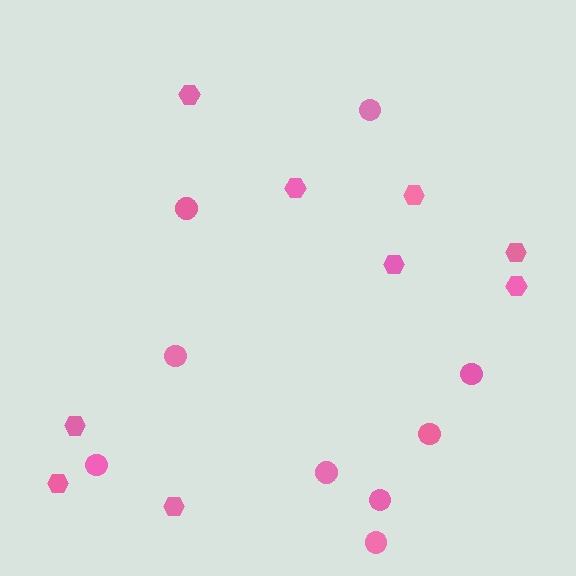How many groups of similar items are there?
There are 2 groups: one group of circles (9) and one group of hexagons (9).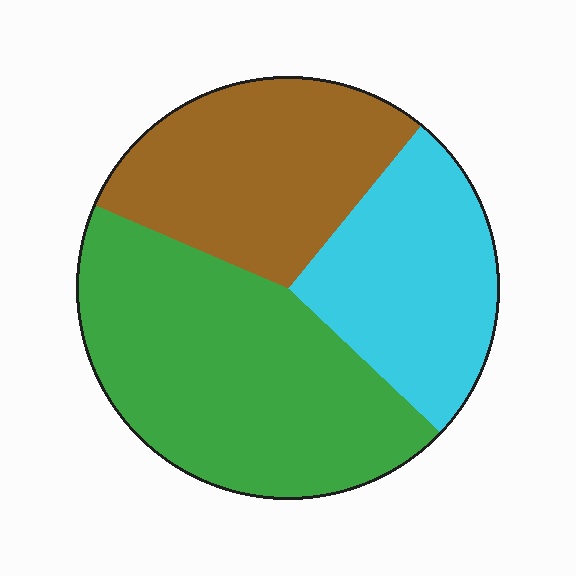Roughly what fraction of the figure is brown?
Brown takes up about one third (1/3) of the figure.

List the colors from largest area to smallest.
From largest to smallest: green, brown, cyan.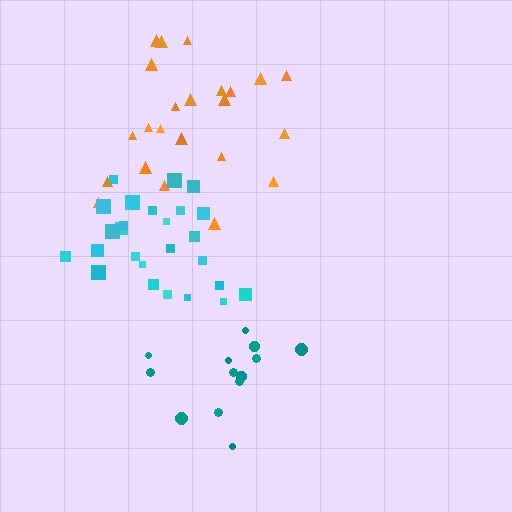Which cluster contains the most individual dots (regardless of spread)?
Cyan (26).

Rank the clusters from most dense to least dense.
cyan, teal, orange.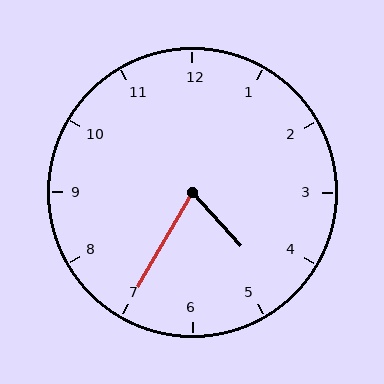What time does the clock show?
4:35.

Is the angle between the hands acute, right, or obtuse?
It is acute.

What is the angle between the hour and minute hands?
Approximately 72 degrees.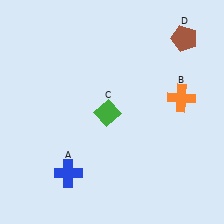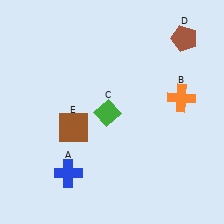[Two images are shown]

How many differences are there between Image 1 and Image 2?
There is 1 difference between the two images.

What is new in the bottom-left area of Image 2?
A brown square (E) was added in the bottom-left area of Image 2.